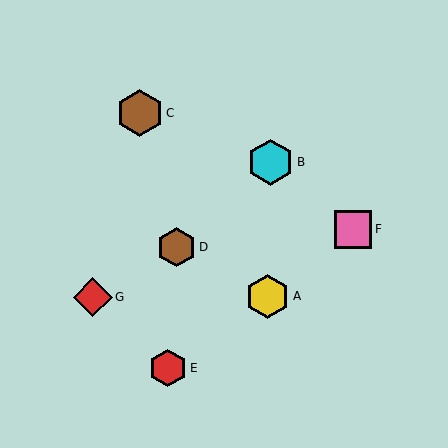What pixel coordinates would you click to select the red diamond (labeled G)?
Click at (93, 297) to select the red diamond G.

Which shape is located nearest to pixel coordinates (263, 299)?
The yellow hexagon (labeled A) at (267, 296) is nearest to that location.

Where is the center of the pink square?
The center of the pink square is at (353, 229).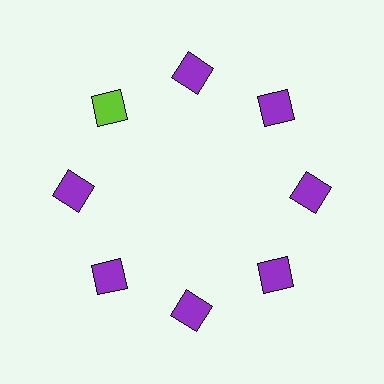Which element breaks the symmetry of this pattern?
The lime square at roughly the 10 o'clock position breaks the symmetry. All other shapes are purple squares.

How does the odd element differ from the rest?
It has a different color: lime instead of purple.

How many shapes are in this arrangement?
There are 8 shapes arranged in a ring pattern.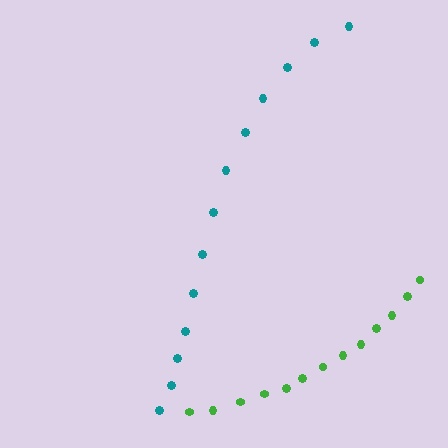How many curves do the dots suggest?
There are 2 distinct paths.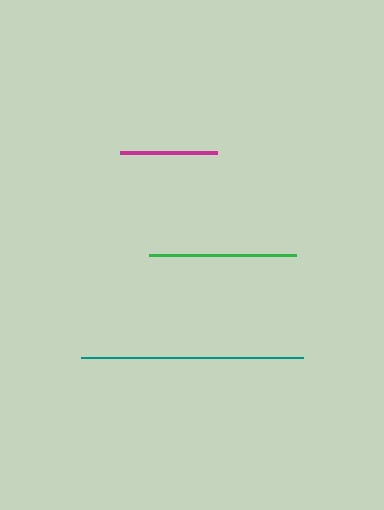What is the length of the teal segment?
The teal segment is approximately 222 pixels long.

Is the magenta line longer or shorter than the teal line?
The teal line is longer than the magenta line.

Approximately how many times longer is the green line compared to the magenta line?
The green line is approximately 1.5 times the length of the magenta line.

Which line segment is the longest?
The teal line is the longest at approximately 222 pixels.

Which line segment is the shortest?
The magenta line is the shortest at approximately 96 pixels.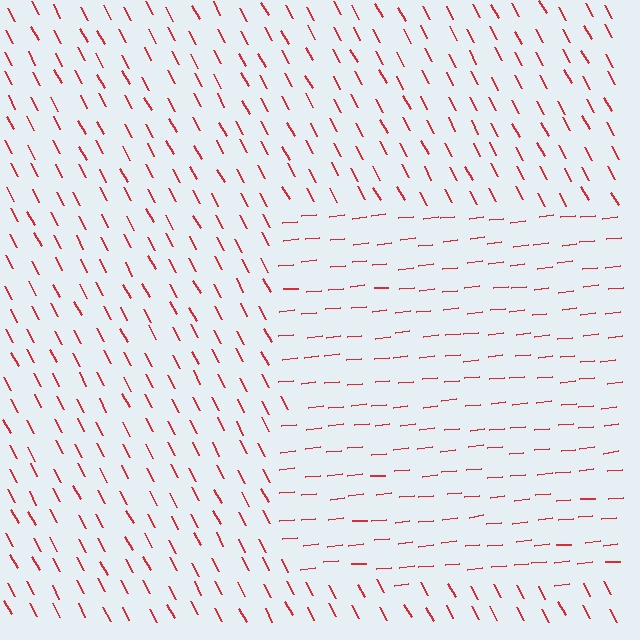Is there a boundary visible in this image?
Yes, there is a texture boundary formed by a change in line orientation.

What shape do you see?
I see a rectangle.